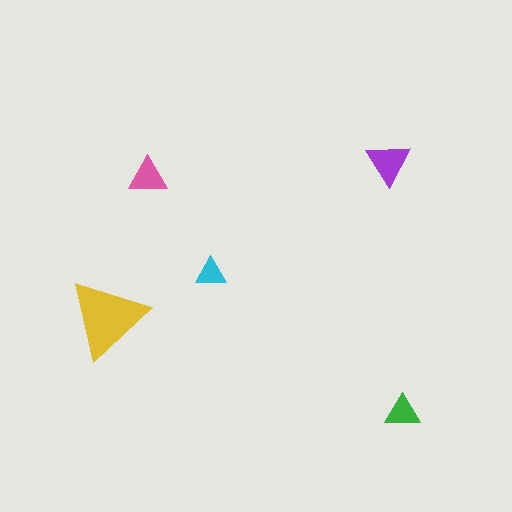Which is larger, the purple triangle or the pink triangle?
The purple one.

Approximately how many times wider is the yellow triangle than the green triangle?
About 2.5 times wider.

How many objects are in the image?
There are 5 objects in the image.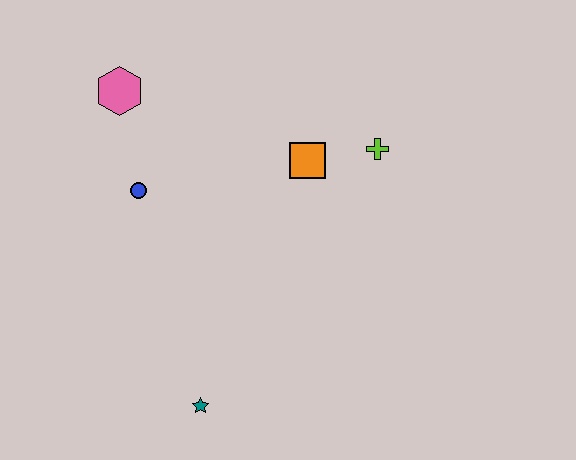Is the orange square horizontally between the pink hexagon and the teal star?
No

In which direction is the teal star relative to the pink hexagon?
The teal star is below the pink hexagon.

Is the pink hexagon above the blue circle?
Yes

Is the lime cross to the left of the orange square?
No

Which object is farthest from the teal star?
The pink hexagon is farthest from the teal star.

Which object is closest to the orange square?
The lime cross is closest to the orange square.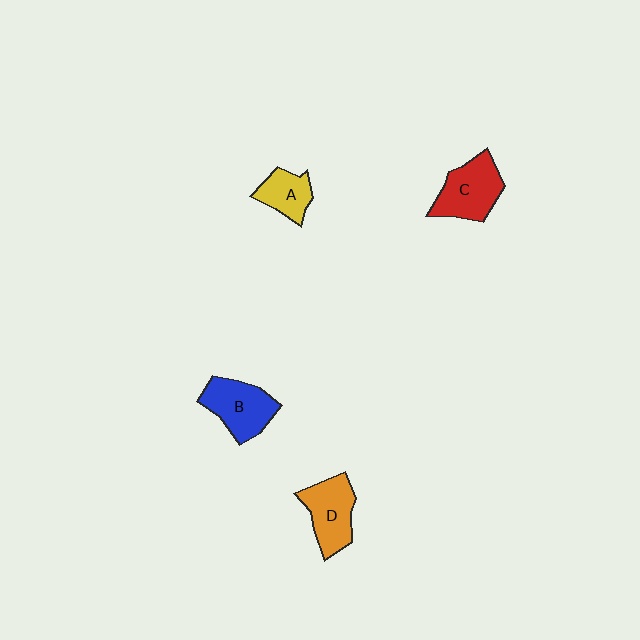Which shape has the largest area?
Shape C (red).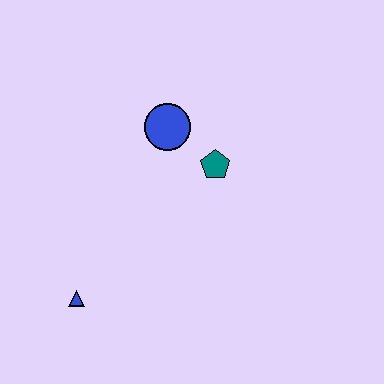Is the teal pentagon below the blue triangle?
No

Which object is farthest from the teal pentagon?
The blue triangle is farthest from the teal pentagon.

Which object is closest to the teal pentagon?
The blue circle is closest to the teal pentagon.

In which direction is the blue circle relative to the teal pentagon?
The blue circle is to the left of the teal pentagon.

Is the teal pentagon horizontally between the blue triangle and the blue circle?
No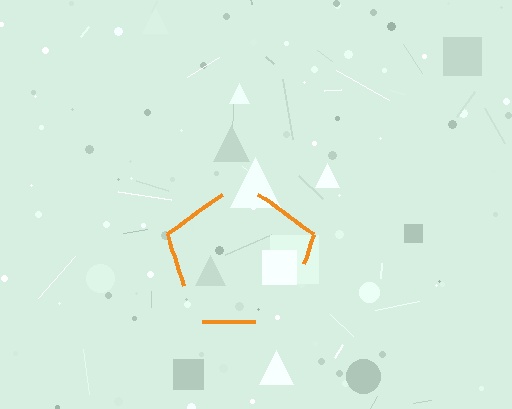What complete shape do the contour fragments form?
The contour fragments form a pentagon.